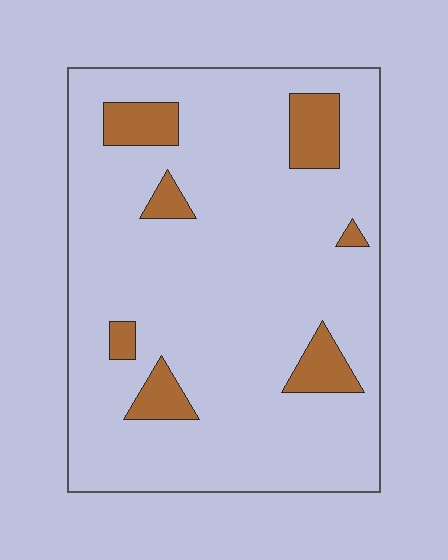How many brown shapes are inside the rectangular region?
7.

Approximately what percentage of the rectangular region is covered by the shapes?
Approximately 10%.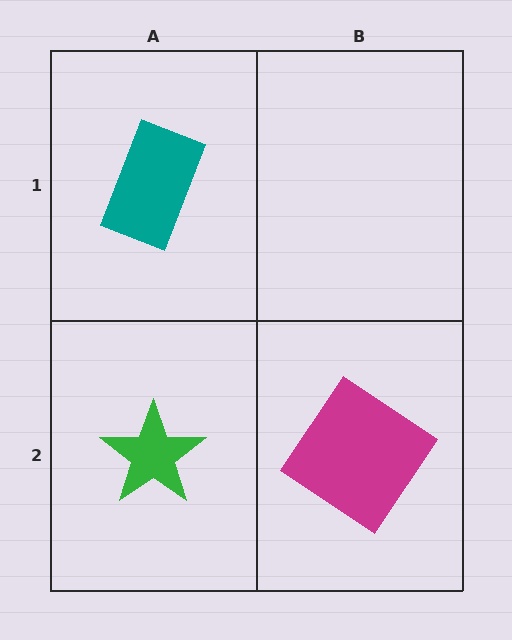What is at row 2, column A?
A green star.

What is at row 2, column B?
A magenta diamond.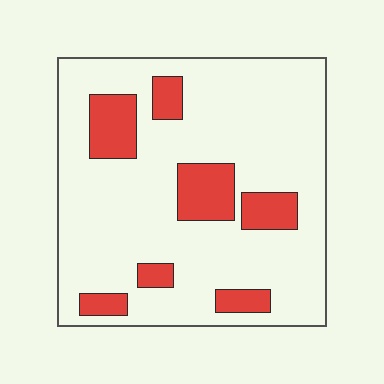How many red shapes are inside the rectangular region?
7.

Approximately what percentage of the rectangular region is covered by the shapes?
Approximately 20%.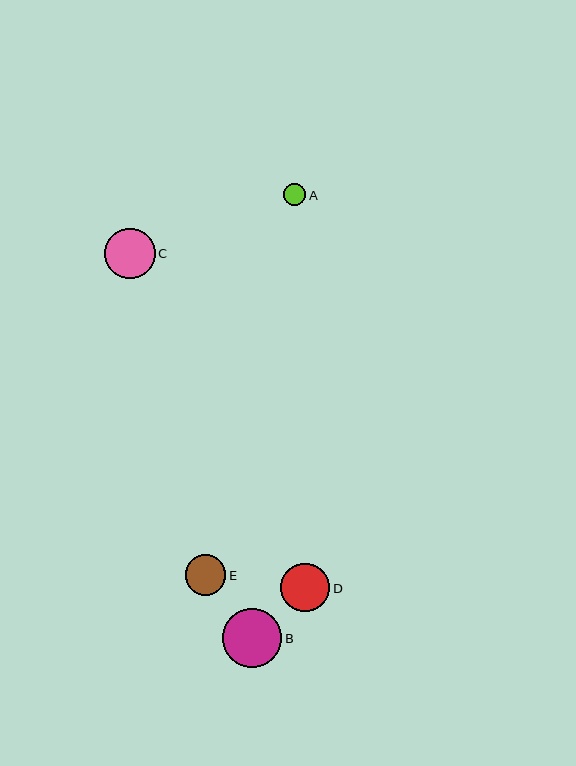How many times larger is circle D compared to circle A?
Circle D is approximately 2.2 times the size of circle A.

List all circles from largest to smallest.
From largest to smallest: B, C, D, E, A.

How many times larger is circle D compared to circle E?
Circle D is approximately 1.2 times the size of circle E.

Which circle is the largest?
Circle B is the largest with a size of approximately 59 pixels.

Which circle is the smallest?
Circle A is the smallest with a size of approximately 22 pixels.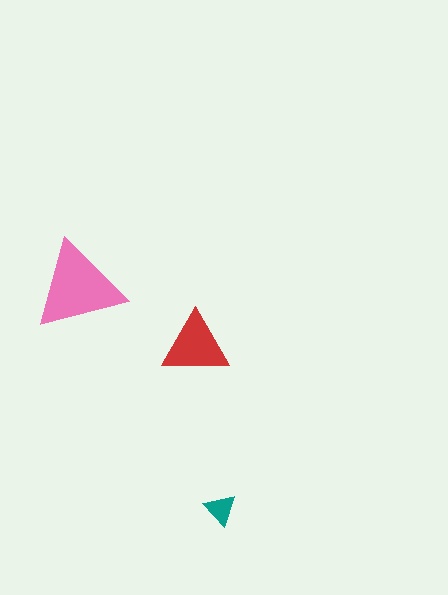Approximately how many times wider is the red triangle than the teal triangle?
About 2 times wider.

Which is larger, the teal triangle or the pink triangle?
The pink one.